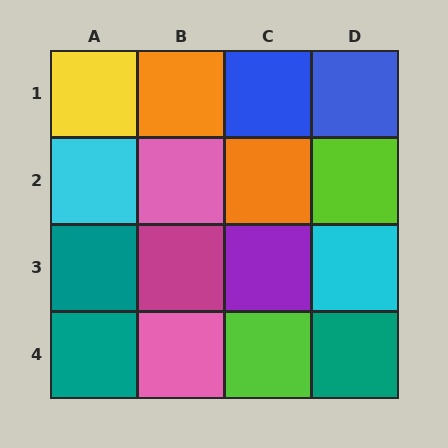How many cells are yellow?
1 cell is yellow.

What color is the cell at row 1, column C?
Blue.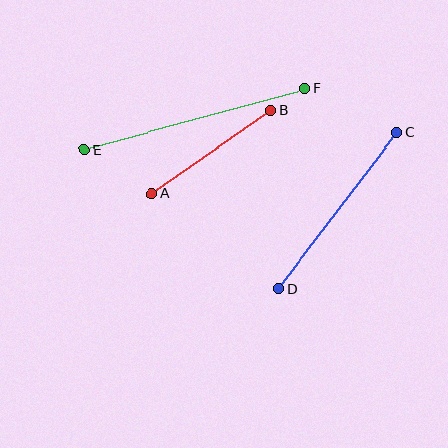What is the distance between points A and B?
The distance is approximately 146 pixels.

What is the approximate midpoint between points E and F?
The midpoint is at approximately (195, 119) pixels.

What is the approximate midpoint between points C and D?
The midpoint is at approximately (338, 210) pixels.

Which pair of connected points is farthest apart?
Points E and F are farthest apart.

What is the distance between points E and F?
The distance is approximately 229 pixels.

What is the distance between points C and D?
The distance is approximately 196 pixels.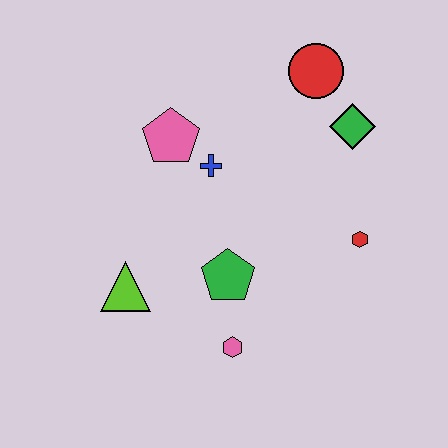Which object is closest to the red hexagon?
The green diamond is closest to the red hexagon.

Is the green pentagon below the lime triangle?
No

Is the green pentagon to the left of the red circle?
Yes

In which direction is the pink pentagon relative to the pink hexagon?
The pink pentagon is above the pink hexagon.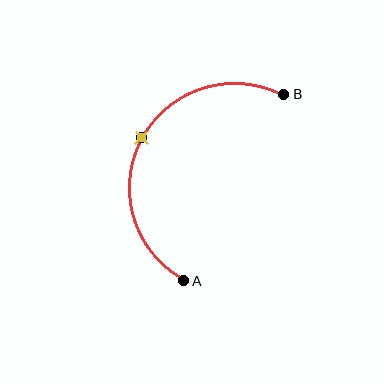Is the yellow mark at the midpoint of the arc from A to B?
Yes. The yellow mark lies on the arc at equal arc-length from both A and B — it is the arc midpoint.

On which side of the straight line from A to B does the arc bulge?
The arc bulges to the left of the straight line connecting A and B.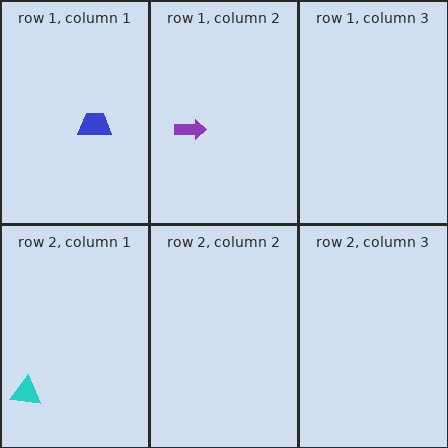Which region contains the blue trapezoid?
The row 1, column 1 region.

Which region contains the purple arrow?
The row 1, column 2 region.